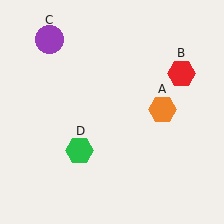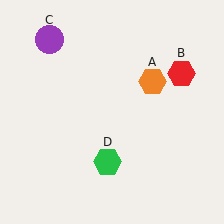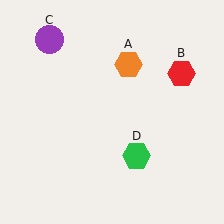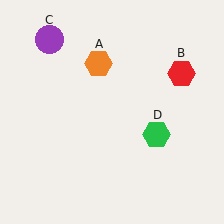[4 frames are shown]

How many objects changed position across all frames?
2 objects changed position: orange hexagon (object A), green hexagon (object D).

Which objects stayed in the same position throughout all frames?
Red hexagon (object B) and purple circle (object C) remained stationary.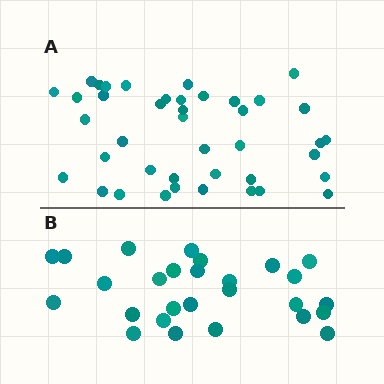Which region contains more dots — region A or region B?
Region A (the top region) has more dots.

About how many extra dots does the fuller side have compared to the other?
Region A has approximately 15 more dots than region B.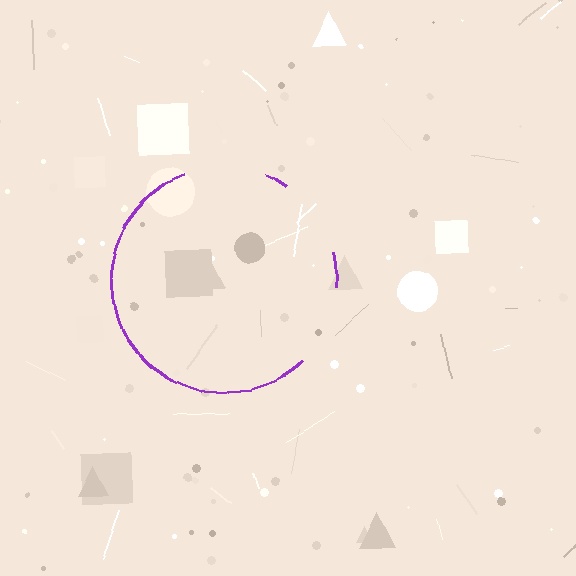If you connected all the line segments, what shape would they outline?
They would outline a circle.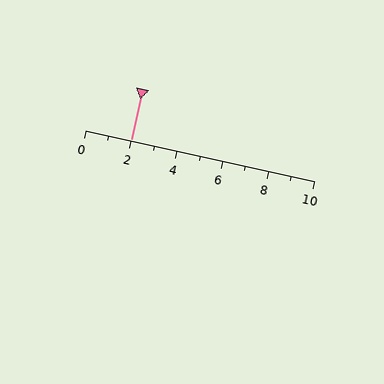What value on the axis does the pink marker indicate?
The marker indicates approximately 2.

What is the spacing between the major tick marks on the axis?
The major ticks are spaced 2 apart.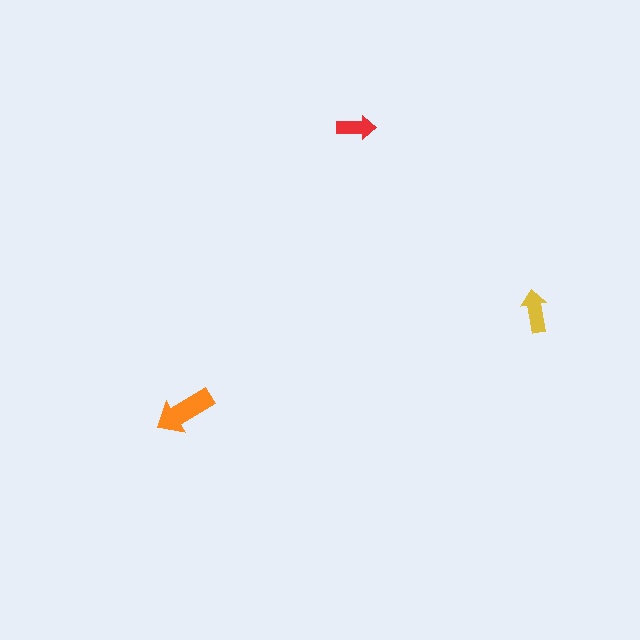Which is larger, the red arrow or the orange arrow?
The orange one.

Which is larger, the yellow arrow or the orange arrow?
The orange one.